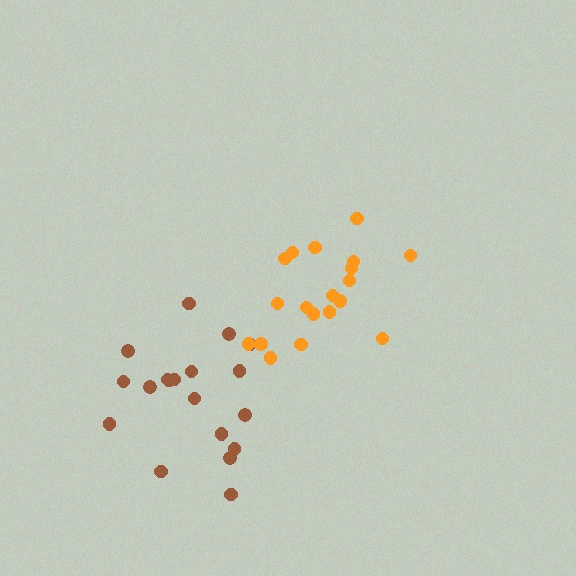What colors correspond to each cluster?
The clusters are colored: brown, orange.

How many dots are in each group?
Group 1: 19 dots, Group 2: 19 dots (38 total).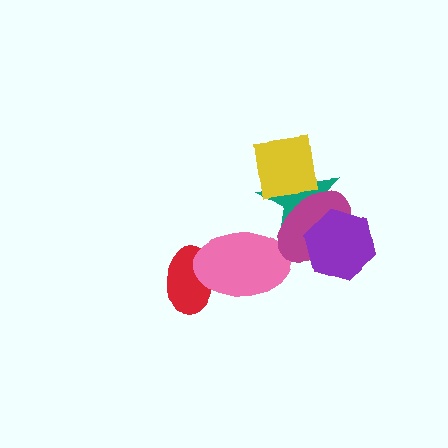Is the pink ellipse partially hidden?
Yes, it is partially covered by another shape.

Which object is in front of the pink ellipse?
The magenta ellipse is in front of the pink ellipse.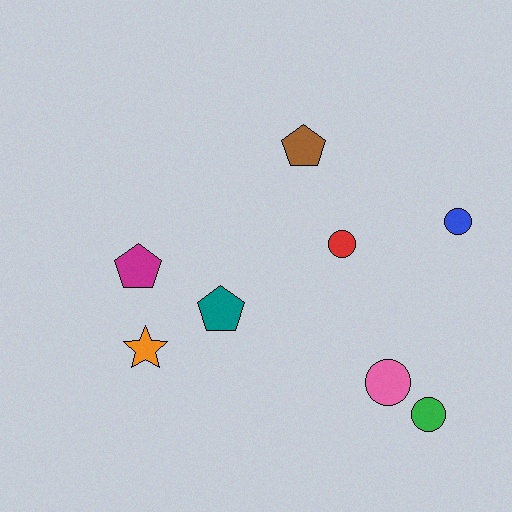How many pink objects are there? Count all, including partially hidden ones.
There is 1 pink object.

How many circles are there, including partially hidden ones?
There are 4 circles.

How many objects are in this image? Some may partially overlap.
There are 8 objects.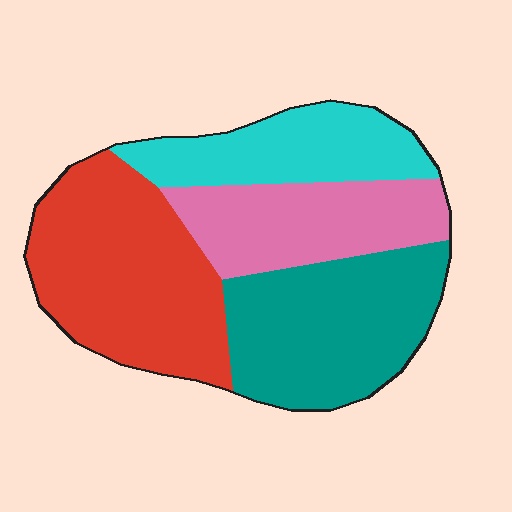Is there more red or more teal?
Red.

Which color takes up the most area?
Red, at roughly 35%.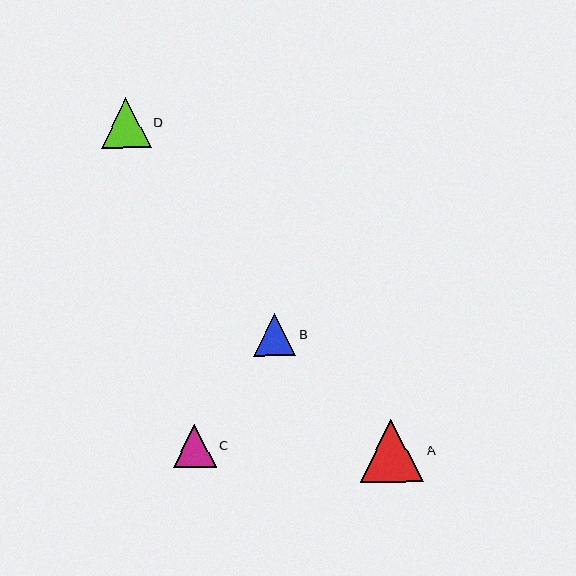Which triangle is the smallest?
Triangle B is the smallest with a size of approximately 43 pixels.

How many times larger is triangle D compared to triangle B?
Triangle D is approximately 1.2 times the size of triangle B.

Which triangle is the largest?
Triangle A is the largest with a size of approximately 64 pixels.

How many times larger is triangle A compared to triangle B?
Triangle A is approximately 1.5 times the size of triangle B.